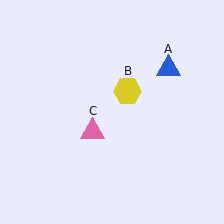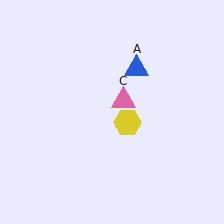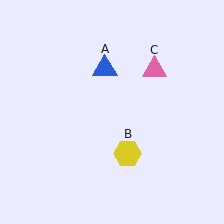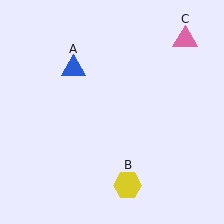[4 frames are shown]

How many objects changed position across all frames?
3 objects changed position: blue triangle (object A), yellow hexagon (object B), pink triangle (object C).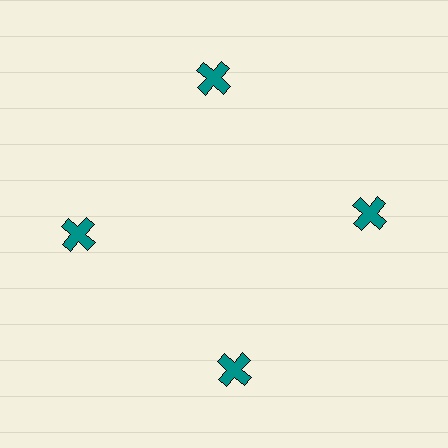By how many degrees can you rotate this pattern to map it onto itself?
The pattern maps onto itself every 90 degrees of rotation.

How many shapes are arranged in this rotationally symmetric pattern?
There are 4 shapes, arranged in 4 groups of 1.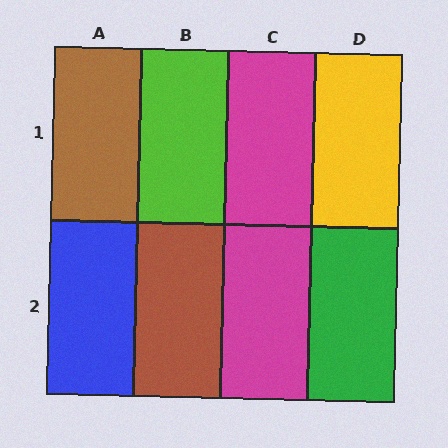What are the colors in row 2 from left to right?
Blue, brown, magenta, green.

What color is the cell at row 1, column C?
Magenta.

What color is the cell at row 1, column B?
Lime.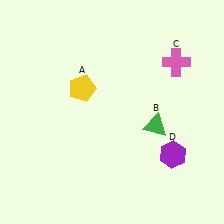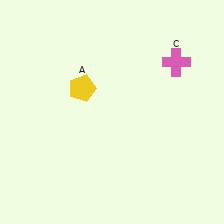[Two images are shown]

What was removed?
The green triangle (B), the purple hexagon (D) were removed in Image 2.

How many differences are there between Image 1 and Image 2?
There are 2 differences between the two images.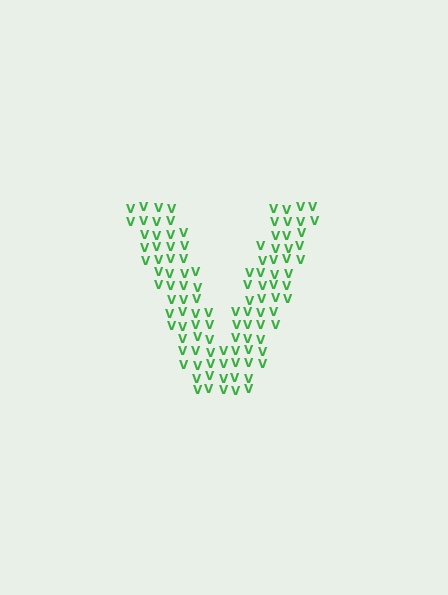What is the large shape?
The large shape is the letter V.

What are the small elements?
The small elements are letter V's.